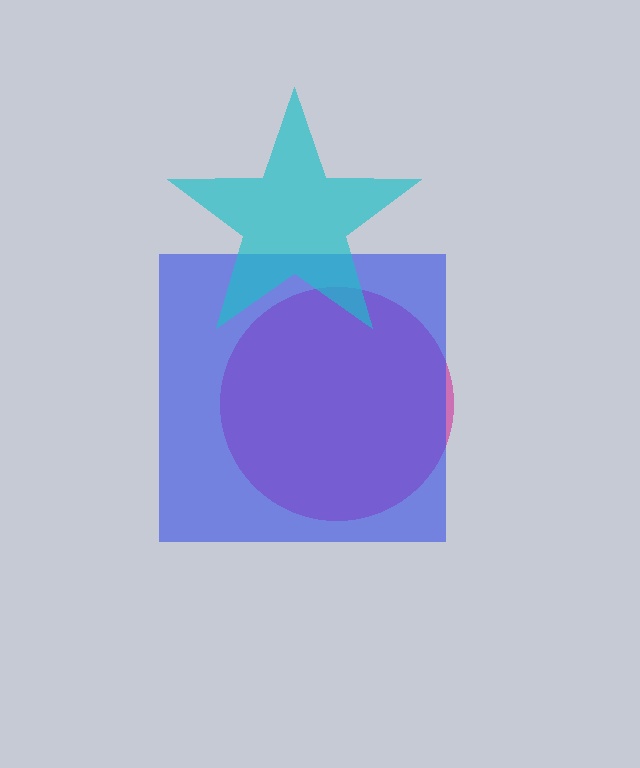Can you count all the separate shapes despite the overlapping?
Yes, there are 3 separate shapes.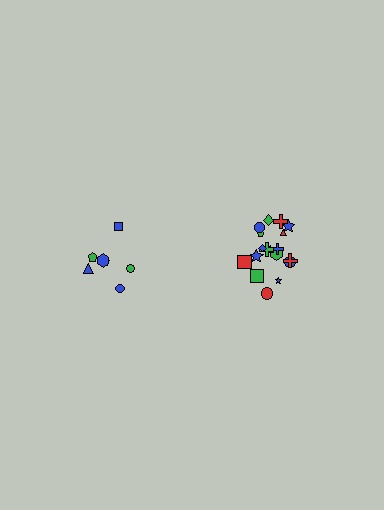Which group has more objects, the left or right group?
The right group.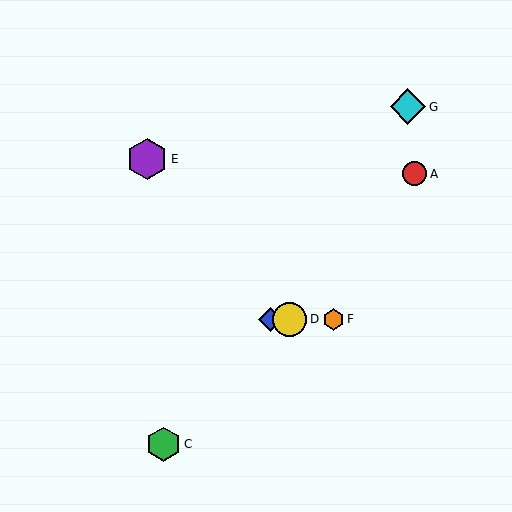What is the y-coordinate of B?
Object B is at y≈319.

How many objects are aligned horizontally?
3 objects (B, D, F) are aligned horizontally.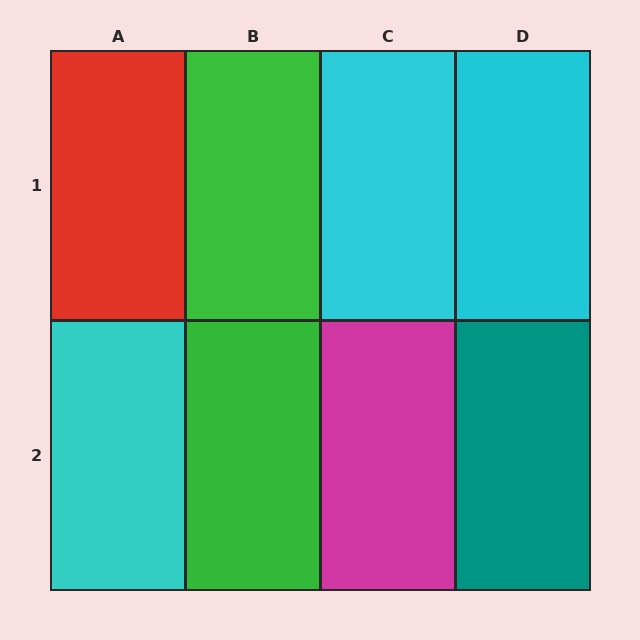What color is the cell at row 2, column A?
Cyan.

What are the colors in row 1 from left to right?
Red, green, cyan, cyan.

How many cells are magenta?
1 cell is magenta.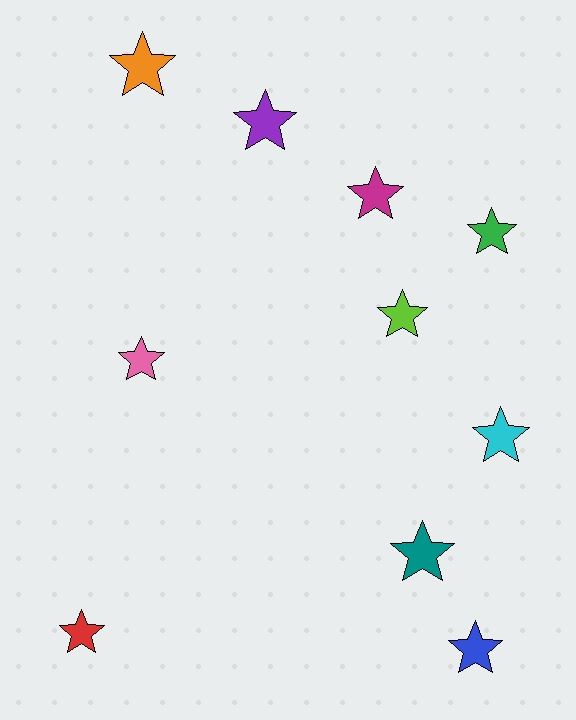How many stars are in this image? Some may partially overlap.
There are 10 stars.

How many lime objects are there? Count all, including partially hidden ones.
There is 1 lime object.